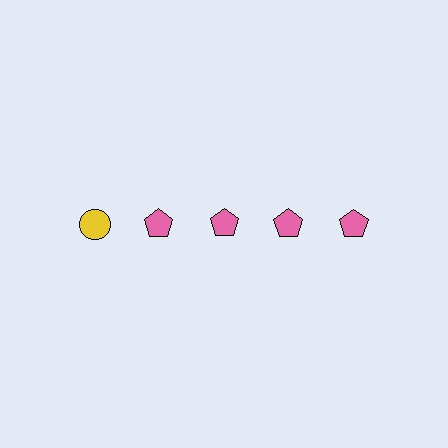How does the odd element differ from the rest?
It differs in both color (yellow instead of pink) and shape (circle instead of pentagon).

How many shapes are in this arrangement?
There are 5 shapes arranged in a grid pattern.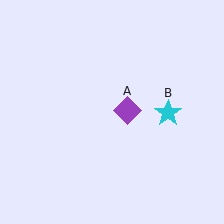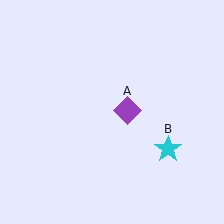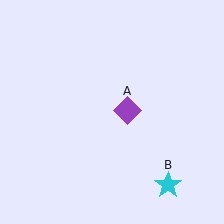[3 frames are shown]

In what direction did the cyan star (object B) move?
The cyan star (object B) moved down.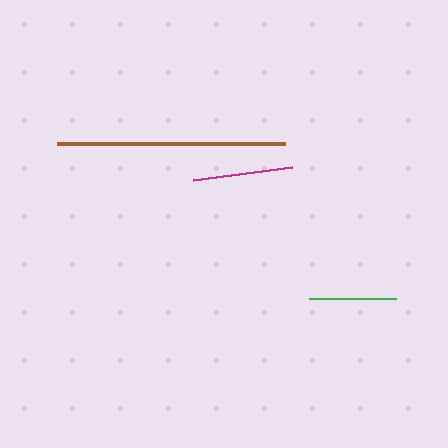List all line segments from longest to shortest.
From longest to shortest: brown, magenta, green.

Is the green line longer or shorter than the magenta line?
The magenta line is longer than the green line.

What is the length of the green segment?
The green segment is approximately 87 pixels long.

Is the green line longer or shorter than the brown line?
The brown line is longer than the green line.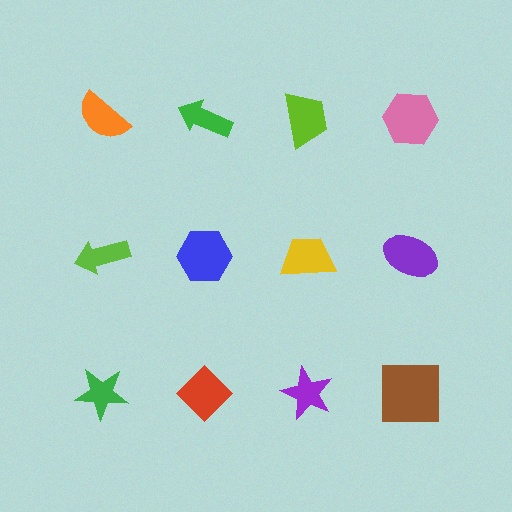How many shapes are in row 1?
4 shapes.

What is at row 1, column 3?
A lime trapezoid.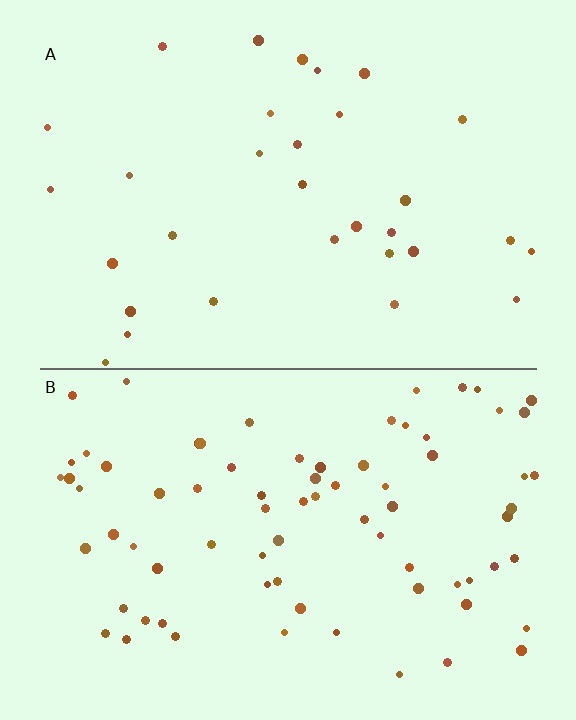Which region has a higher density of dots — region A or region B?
B (the bottom).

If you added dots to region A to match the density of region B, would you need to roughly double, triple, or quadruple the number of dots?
Approximately double.